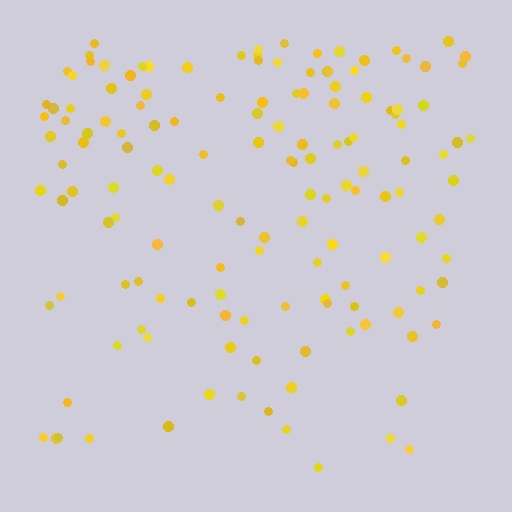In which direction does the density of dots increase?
From bottom to top, with the top side densest.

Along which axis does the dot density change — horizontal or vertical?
Vertical.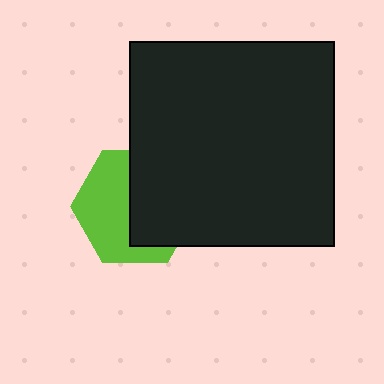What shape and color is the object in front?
The object in front is a black square.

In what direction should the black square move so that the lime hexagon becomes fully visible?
The black square should move right. That is the shortest direction to clear the overlap and leave the lime hexagon fully visible.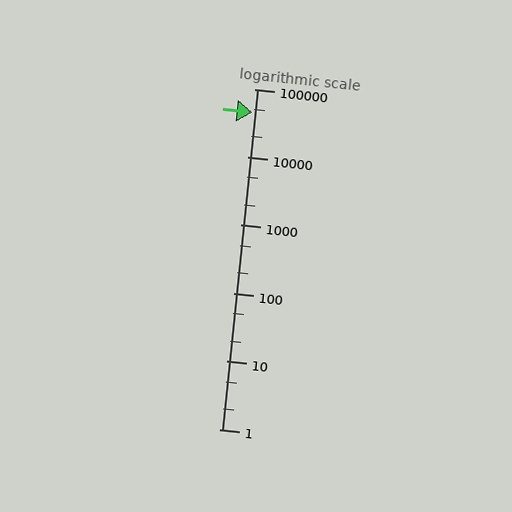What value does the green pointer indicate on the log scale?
The pointer indicates approximately 46000.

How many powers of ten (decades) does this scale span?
The scale spans 5 decades, from 1 to 100000.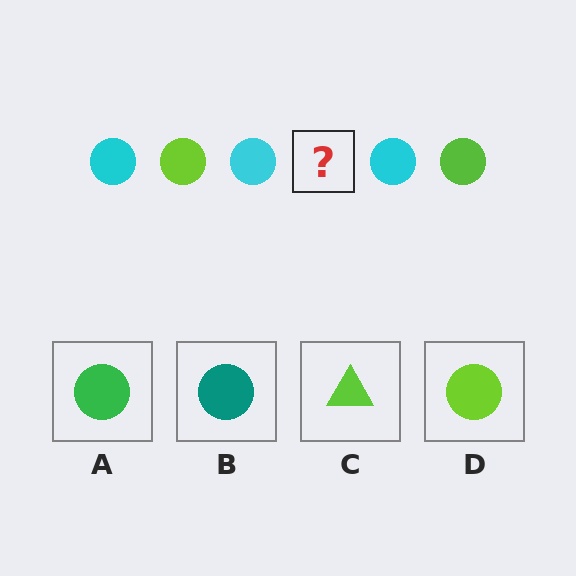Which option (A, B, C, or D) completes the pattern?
D.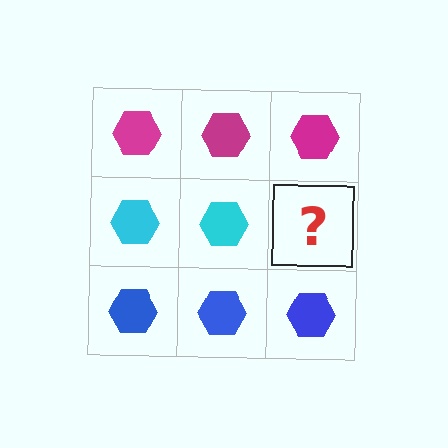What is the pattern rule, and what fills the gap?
The rule is that each row has a consistent color. The gap should be filled with a cyan hexagon.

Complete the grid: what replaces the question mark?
The question mark should be replaced with a cyan hexagon.